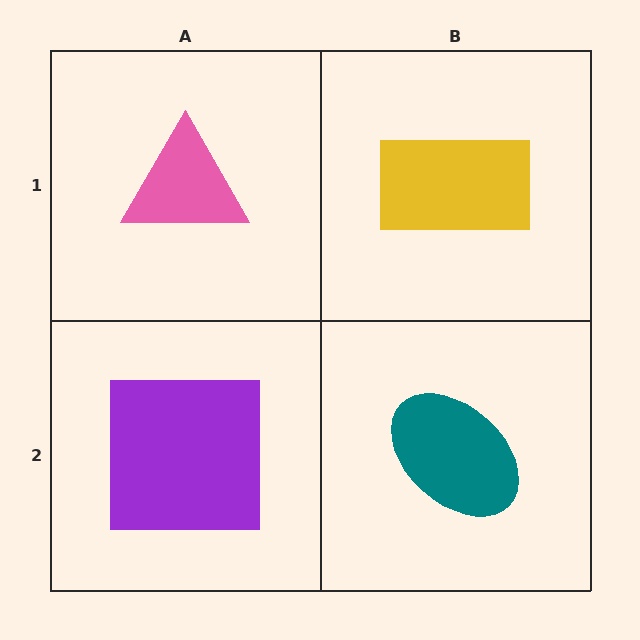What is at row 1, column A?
A pink triangle.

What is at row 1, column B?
A yellow rectangle.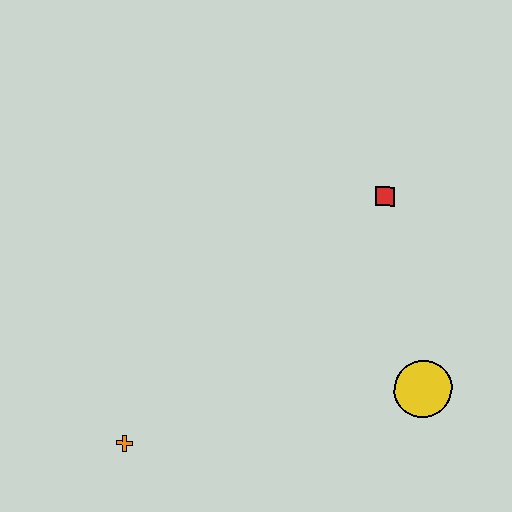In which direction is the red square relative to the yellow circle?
The red square is above the yellow circle.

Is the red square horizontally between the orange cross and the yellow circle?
Yes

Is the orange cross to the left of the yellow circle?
Yes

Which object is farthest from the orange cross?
The red square is farthest from the orange cross.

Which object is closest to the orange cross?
The yellow circle is closest to the orange cross.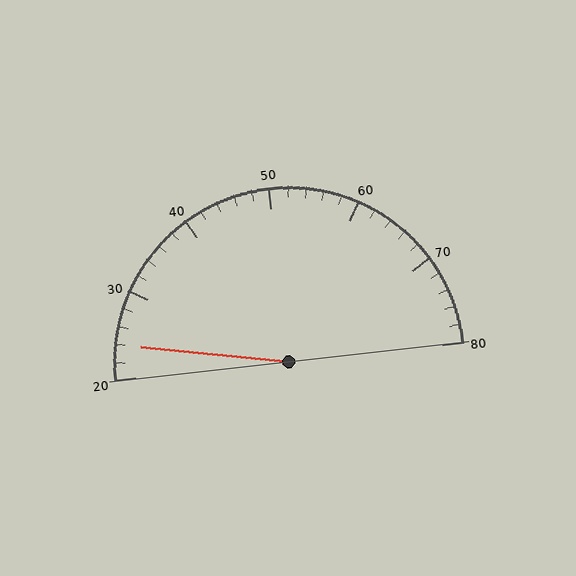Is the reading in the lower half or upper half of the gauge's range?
The reading is in the lower half of the range (20 to 80).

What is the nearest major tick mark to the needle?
The nearest major tick mark is 20.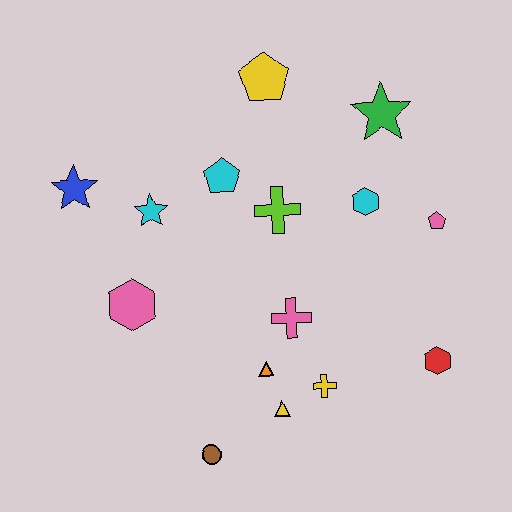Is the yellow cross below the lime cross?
Yes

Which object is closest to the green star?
The cyan hexagon is closest to the green star.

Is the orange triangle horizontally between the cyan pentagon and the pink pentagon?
Yes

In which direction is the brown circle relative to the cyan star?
The brown circle is below the cyan star.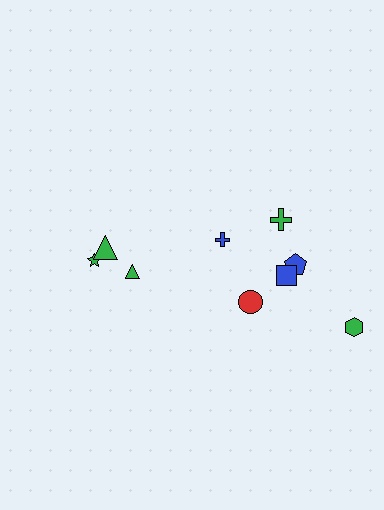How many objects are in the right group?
There are 6 objects.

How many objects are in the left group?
There are 3 objects.